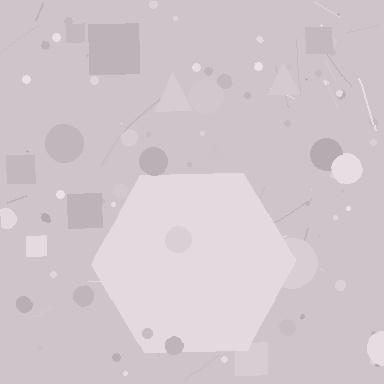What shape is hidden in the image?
A hexagon is hidden in the image.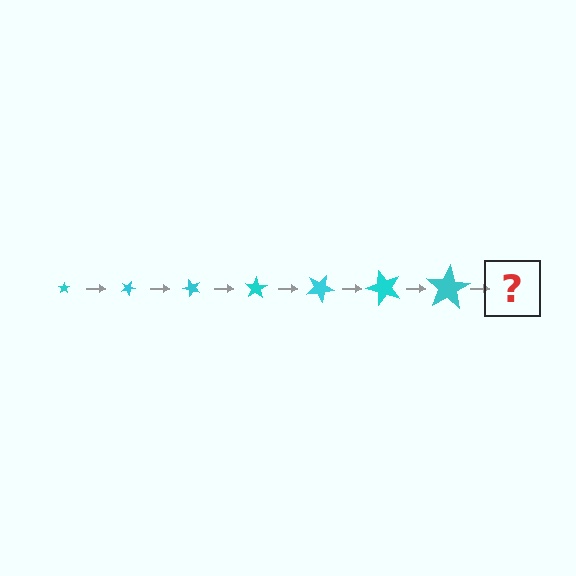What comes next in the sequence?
The next element should be a star, larger than the previous one and rotated 175 degrees from the start.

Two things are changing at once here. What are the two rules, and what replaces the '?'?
The two rules are that the star grows larger each step and it rotates 25 degrees each step. The '?' should be a star, larger than the previous one and rotated 175 degrees from the start.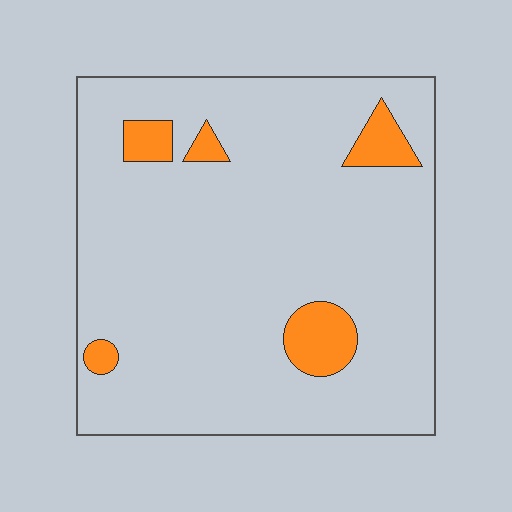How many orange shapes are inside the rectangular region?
5.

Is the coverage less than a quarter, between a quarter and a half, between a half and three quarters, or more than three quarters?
Less than a quarter.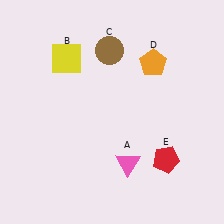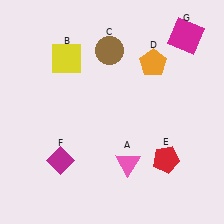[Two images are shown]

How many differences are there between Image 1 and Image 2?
There are 2 differences between the two images.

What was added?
A magenta diamond (F), a magenta square (G) were added in Image 2.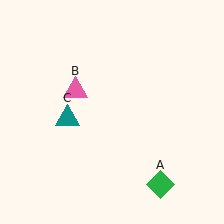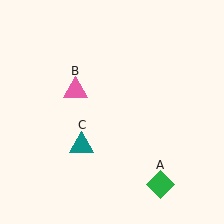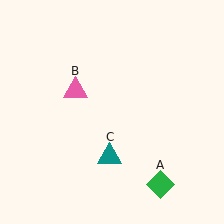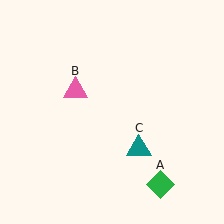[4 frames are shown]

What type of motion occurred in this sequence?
The teal triangle (object C) rotated counterclockwise around the center of the scene.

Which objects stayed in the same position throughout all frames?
Green diamond (object A) and pink triangle (object B) remained stationary.